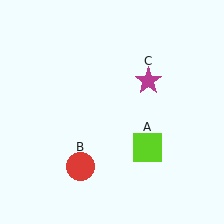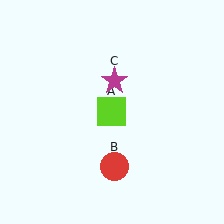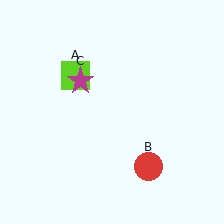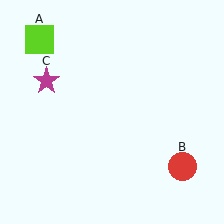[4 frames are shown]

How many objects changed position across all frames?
3 objects changed position: lime square (object A), red circle (object B), magenta star (object C).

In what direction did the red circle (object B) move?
The red circle (object B) moved right.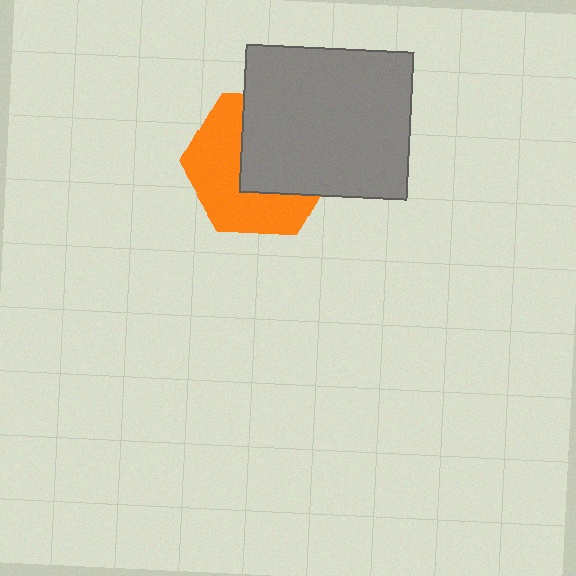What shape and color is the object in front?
The object in front is a gray rectangle.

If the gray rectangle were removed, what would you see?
You would see the complete orange hexagon.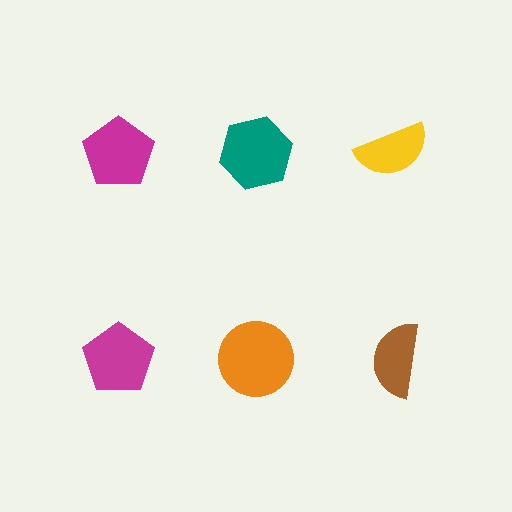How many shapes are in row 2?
3 shapes.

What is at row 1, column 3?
A yellow semicircle.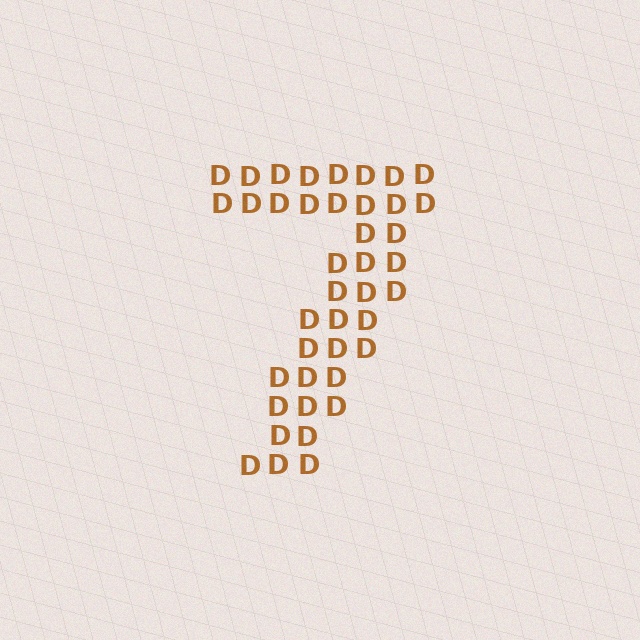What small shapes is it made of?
It is made of small letter D's.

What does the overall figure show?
The overall figure shows the digit 7.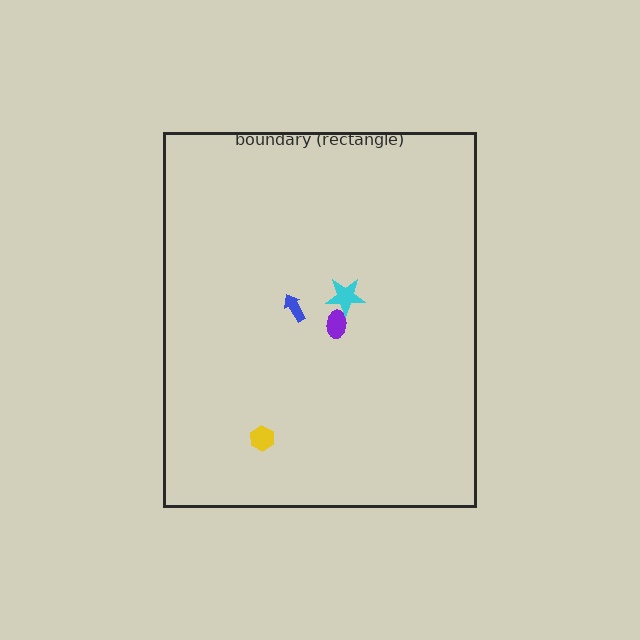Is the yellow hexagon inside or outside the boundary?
Inside.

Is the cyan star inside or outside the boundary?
Inside.